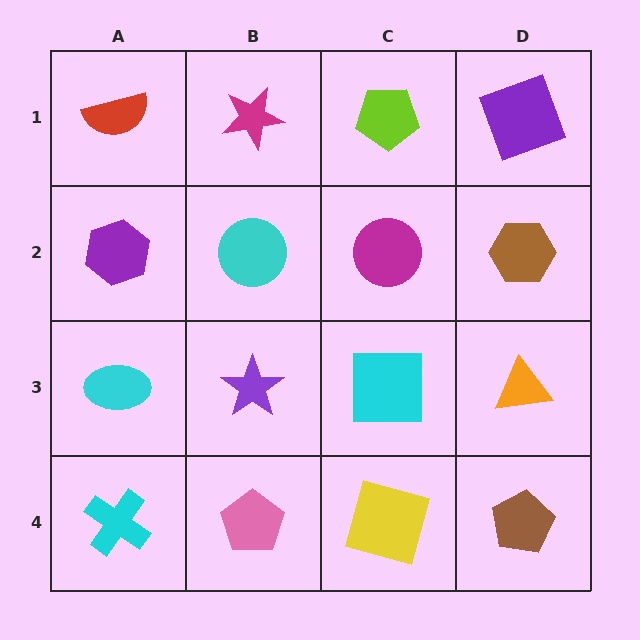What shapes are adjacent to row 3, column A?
A purple hexagon (row 2, column A), a cyan cross (row 4, column A), a purple star (row 3, column B).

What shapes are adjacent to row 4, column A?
A cyan ellipse (row 3, column A), a pink pentagon (row 4, column B).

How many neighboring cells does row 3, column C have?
4.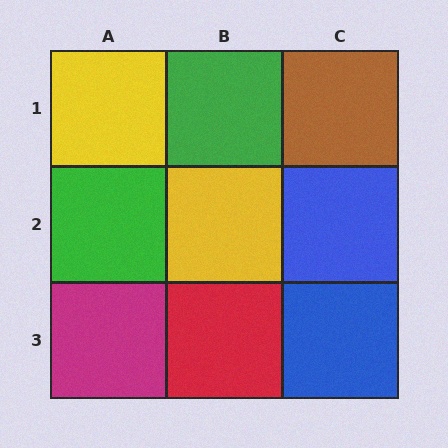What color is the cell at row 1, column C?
Brown.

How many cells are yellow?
2 cells are yellow.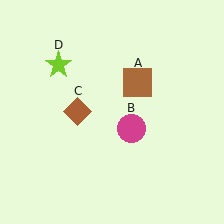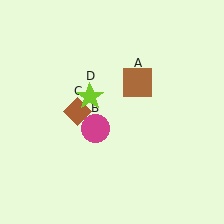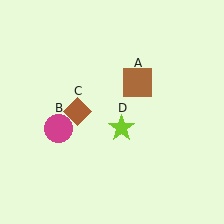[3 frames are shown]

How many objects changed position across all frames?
2 objects changed position: magenta circle (object B), lime star (object D).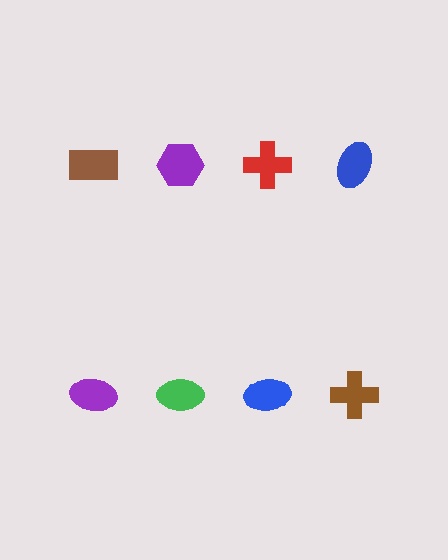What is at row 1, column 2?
A purple hexagon.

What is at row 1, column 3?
A red cross.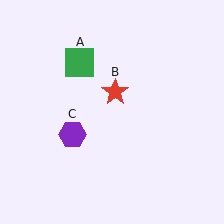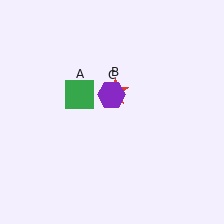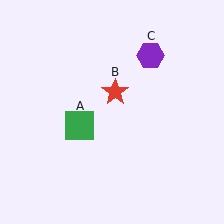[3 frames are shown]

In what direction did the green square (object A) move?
The green square (object A) moved down.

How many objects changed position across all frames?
2 objects changed position: green square (object A), purple hexagon (object C).